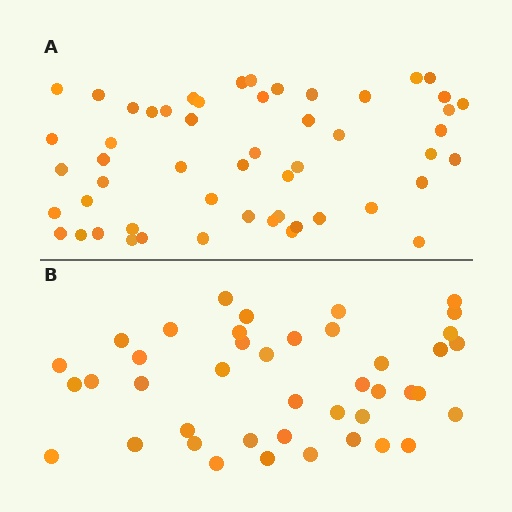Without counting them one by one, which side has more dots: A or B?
Region A (the top region) has more dots.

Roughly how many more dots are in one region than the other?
Region A has roughly 12 or so more dots than region B.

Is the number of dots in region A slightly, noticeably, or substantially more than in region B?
Region A has noticeably more, but not dramatically so. The ratio is roughly 1.3 to 1.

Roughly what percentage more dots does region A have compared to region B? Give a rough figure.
About 25% more.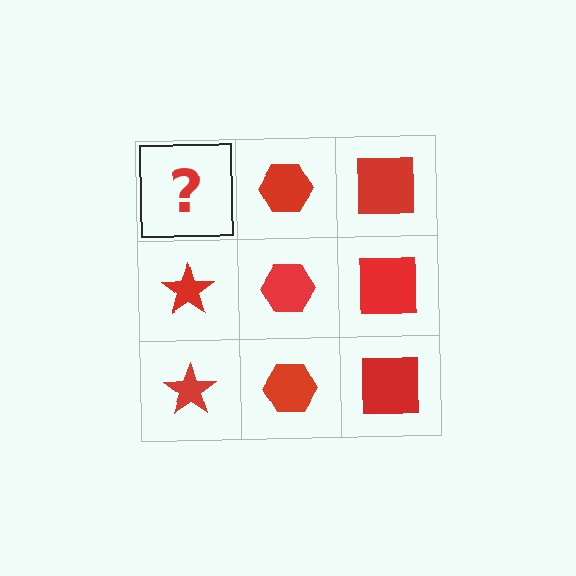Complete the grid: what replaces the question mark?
The question mark should be replaced with a red star.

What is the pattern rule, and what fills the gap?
The rule is that each column has a consistent shape. The gap should be filled with a red star.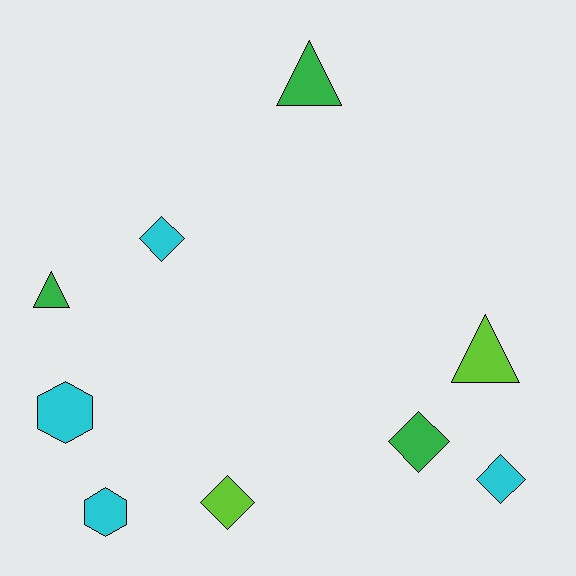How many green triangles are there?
There are 2 green triangles.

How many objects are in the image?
There are 9 objects.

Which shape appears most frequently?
Diamond, with 4 objects.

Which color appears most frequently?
Cyan, with 4 objects.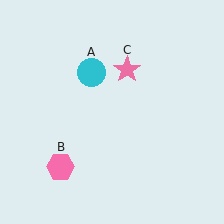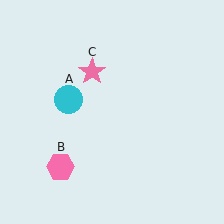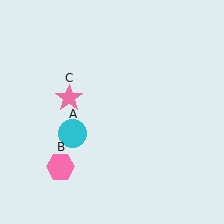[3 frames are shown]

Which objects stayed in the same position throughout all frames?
Pink hexagon (object B) remained stationary.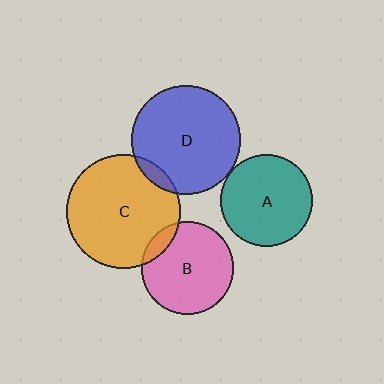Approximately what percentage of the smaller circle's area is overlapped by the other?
Approximately 10%.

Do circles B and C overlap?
Yes.